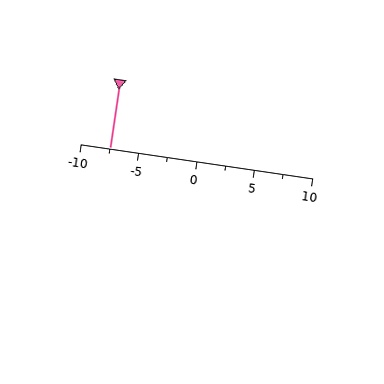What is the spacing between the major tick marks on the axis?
The major ticks are spaced 5 apart.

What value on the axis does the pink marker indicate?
The marker indicates approximately -7.5.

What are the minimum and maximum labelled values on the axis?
The axis runs from -10 to 10.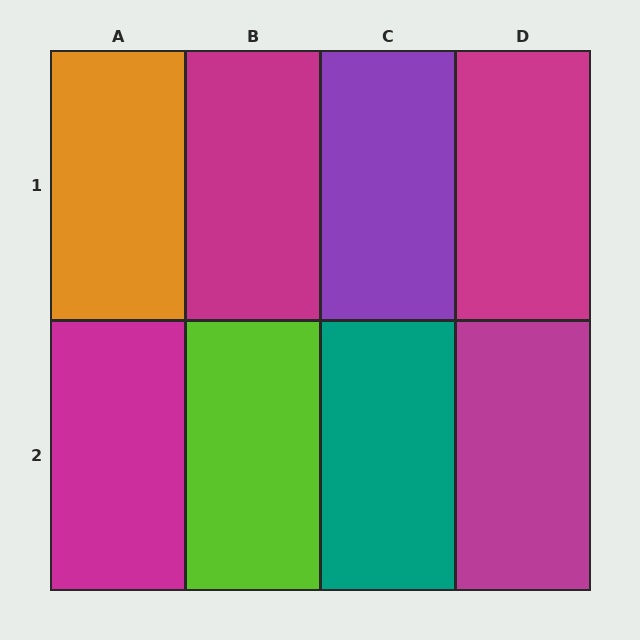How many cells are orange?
1 cell is orange.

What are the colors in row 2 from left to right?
Magenta, lime, teal, magenta.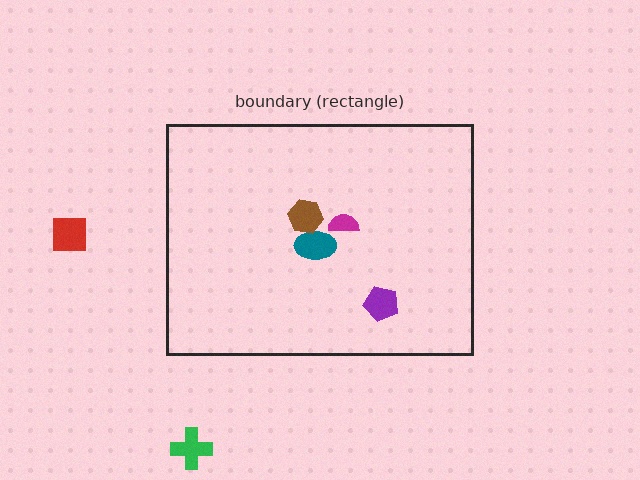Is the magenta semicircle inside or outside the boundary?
Inside.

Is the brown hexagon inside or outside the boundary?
Inside.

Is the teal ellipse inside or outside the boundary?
Inside.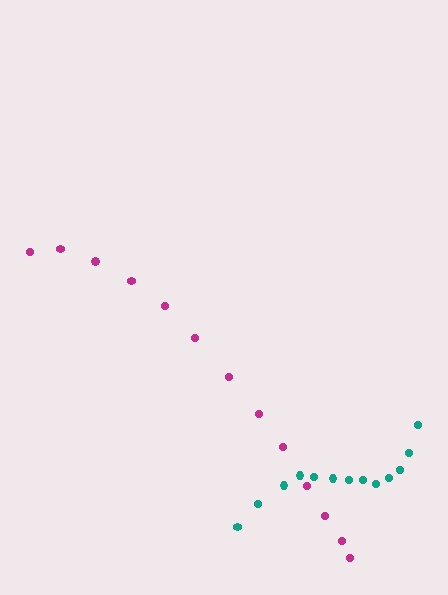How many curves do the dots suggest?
There are 2 distinct paths.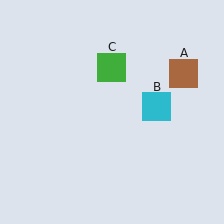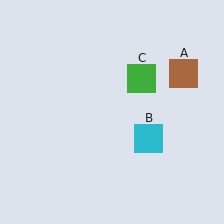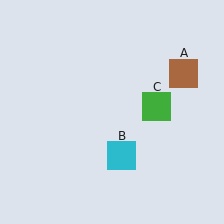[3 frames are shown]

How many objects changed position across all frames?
2 objects changed position: cyan square (object B), green square (object C).